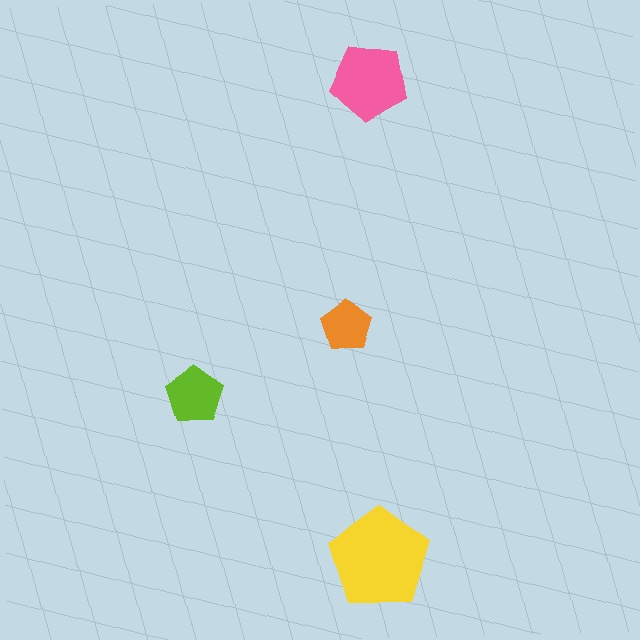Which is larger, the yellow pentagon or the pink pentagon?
The yellow one.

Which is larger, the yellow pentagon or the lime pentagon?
The yellow one.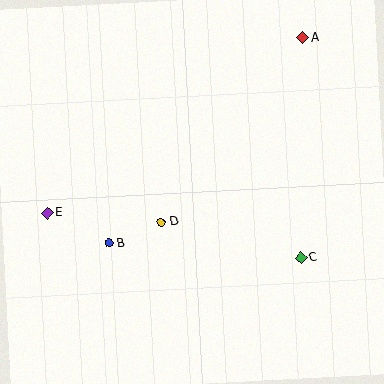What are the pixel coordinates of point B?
Point B is at (109, 243).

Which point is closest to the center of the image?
Point D at (161, 222) is closest to the center.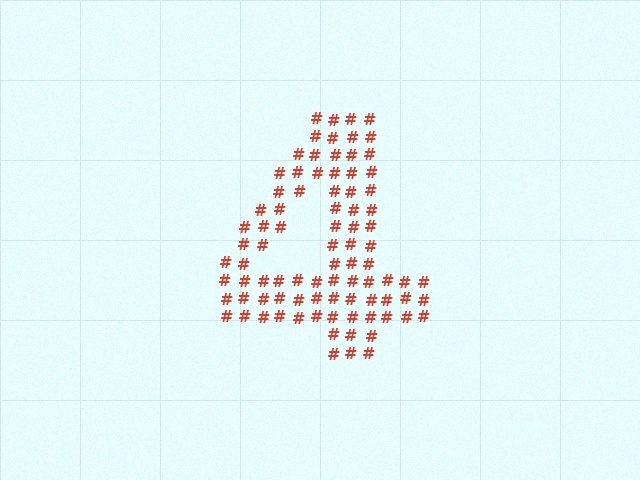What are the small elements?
The small elements are hash symbols.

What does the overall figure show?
The overall figure shows the digit 4.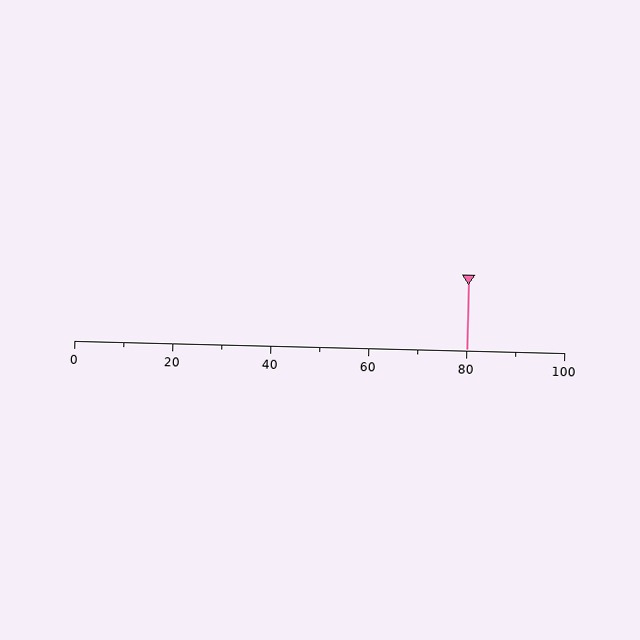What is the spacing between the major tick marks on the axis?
The major ticks are spaced 20 apart.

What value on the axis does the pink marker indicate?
The marker indicates approximately 80.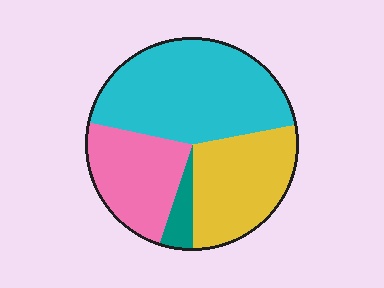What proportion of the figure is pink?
Pink covers 23% of the figure.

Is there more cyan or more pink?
Cyan.